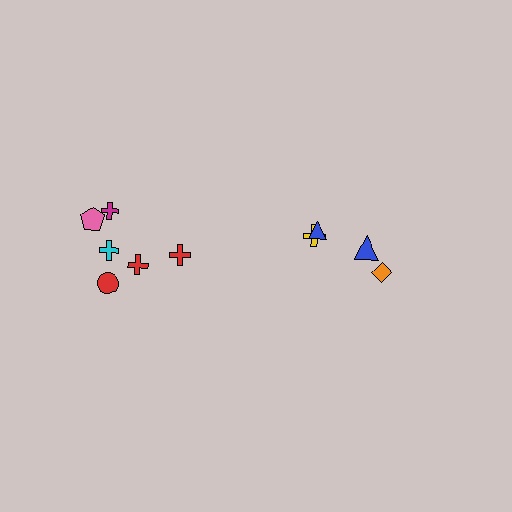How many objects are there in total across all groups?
There are 10 objects.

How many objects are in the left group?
There are 6 objects.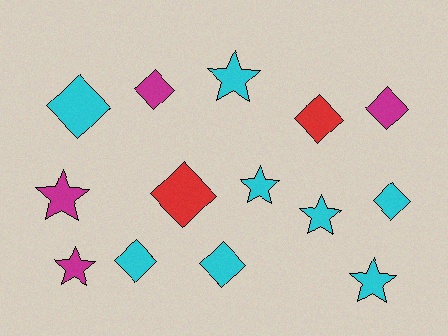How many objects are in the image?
There are 14 objects.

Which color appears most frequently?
Cyan, with 8 objects.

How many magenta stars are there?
There are 2 magenta stars.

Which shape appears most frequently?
Diamond, with 8 objects.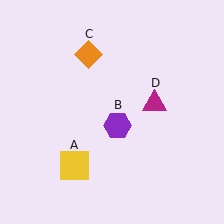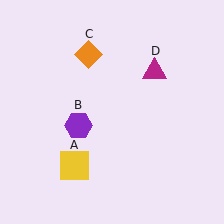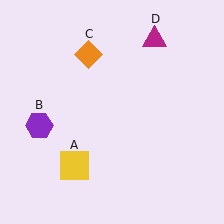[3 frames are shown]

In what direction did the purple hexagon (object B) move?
The purple hexagon (object B) moved left.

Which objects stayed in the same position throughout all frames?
Yellow square (object A) and orange diamond (object C) remained stationary.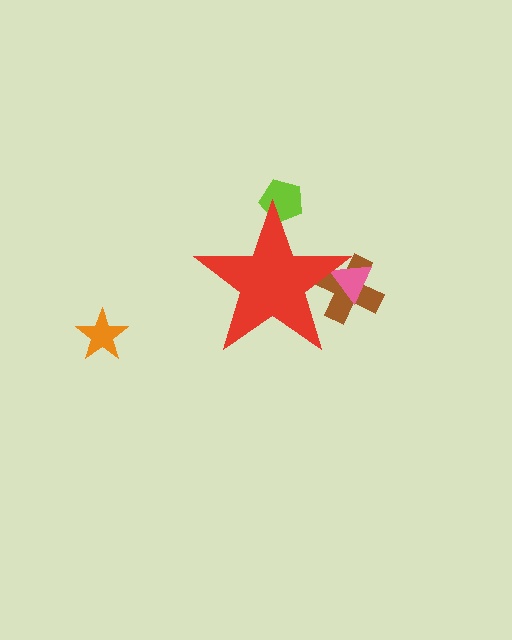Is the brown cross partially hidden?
Yes, the brown cross is partially hidden behind the red star.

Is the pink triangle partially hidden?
Yes, the pink triangle is partially hidden behind the red star.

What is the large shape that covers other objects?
A red star.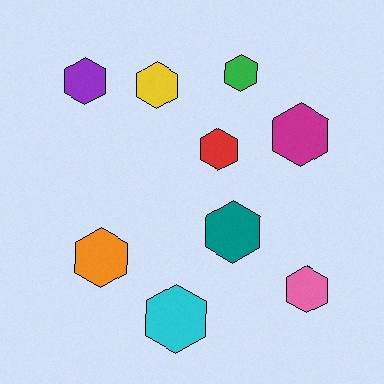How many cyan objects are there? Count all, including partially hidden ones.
There is 1 cyan object.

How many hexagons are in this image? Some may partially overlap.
There are 9 hexagons.